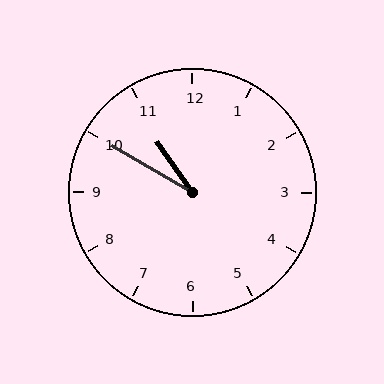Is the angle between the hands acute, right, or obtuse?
It is acute.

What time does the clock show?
10:50.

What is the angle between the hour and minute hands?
Approximately 25 degrees.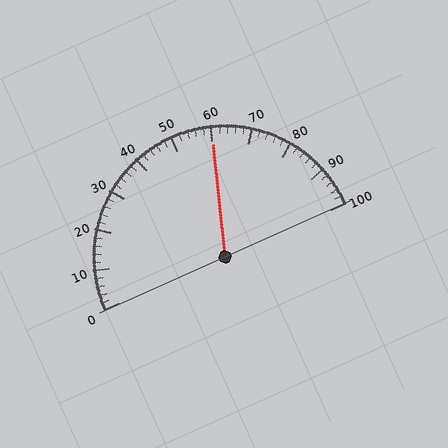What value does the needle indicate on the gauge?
The needle indicates approximately 60.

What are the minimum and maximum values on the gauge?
The gauge ranges from 0 to 100.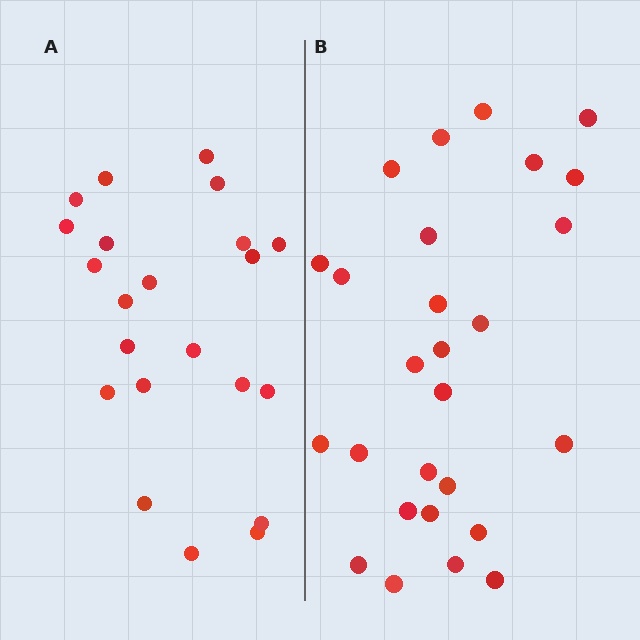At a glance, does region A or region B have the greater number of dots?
Region B (the right region) has more dots.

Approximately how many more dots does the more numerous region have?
Region B has about 5 more dots than region A.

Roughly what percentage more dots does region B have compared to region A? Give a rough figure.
About 25% more.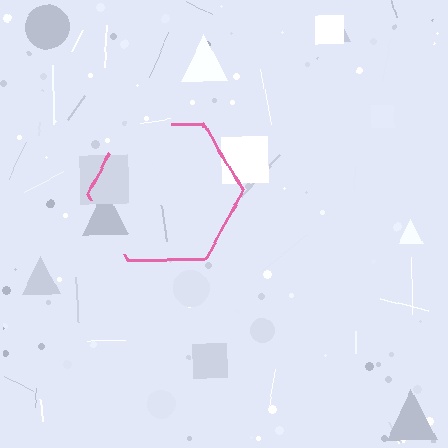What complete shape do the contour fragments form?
The contour fragments form a hexagon.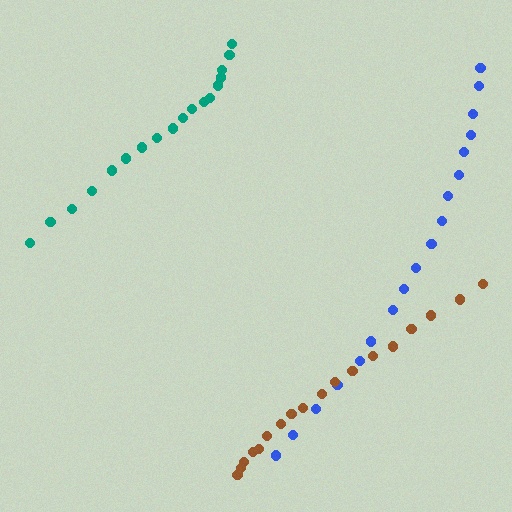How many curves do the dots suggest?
There are 3 distinct paths.